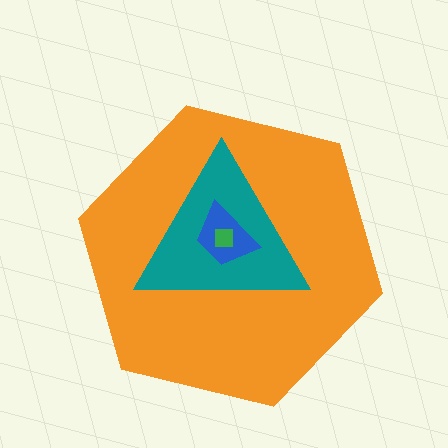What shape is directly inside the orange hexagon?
The teal triangle.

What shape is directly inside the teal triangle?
The blue trapezoid.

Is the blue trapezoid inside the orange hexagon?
Yes.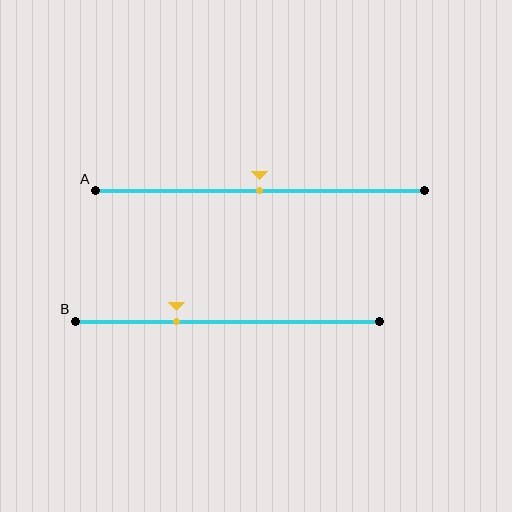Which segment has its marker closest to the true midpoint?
Segment A has its marker closest to the true midpoint.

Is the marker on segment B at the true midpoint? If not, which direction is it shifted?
No, the marker on segment B is shifted to the left by about 17% of the segment length.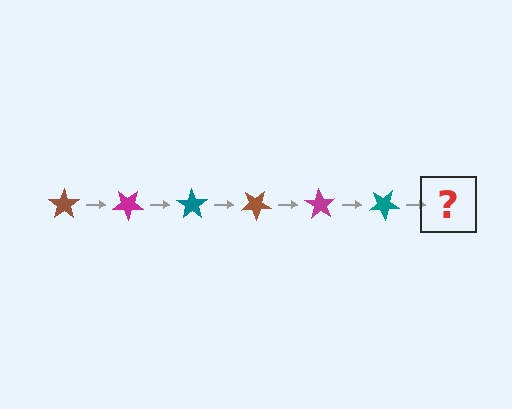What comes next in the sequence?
The next element should be a brown star, rotated 210 degrees from the start.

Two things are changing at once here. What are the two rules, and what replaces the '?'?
The two rules are that it rotates 35 degrees each step and the color cycles through brown, magenta, and teal. The '?' should be a brown star, rotated 210 degrees from the start.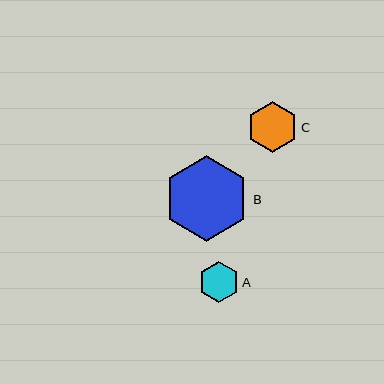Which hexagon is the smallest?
Hexagon A is the smallest with a size of approximately 40 pixels.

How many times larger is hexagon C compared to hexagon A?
Hexagon C is approximately 1.3 times the size of hexagon A.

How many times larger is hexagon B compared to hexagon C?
Hexagon B is approximately 1.7 times the size of hexagon C.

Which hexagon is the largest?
Hexagon B is the largest with a size of approximately 85 pixels.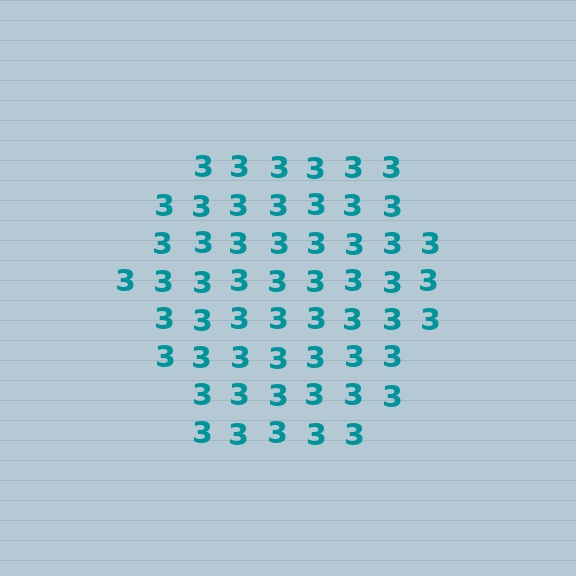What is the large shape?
The large shape is a hexagon.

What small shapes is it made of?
It is made of small digit 3's.